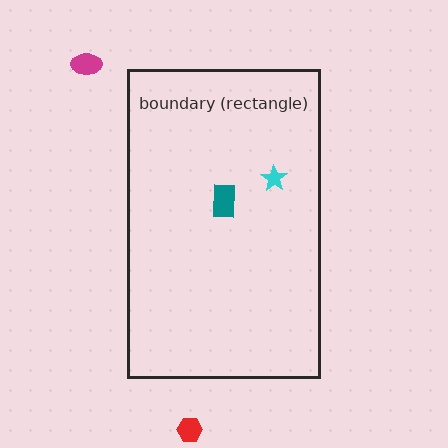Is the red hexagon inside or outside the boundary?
Outside.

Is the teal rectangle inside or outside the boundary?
Inside.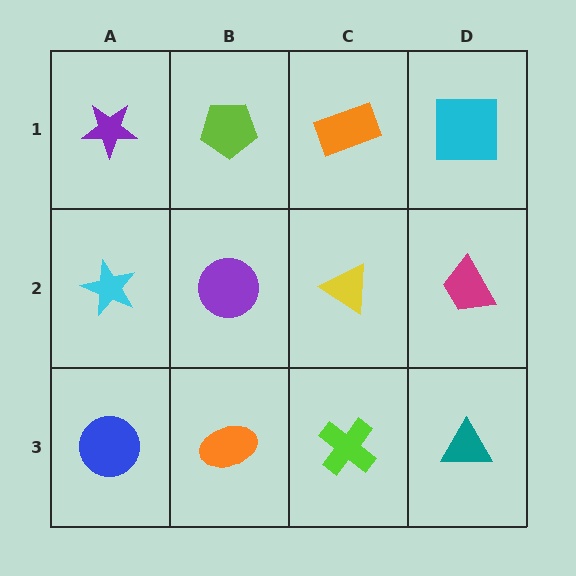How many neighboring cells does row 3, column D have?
2.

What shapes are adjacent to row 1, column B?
A purple circle (row 2, column B), a purple star (row 1, column A), an orange rectangle (row 1, column C).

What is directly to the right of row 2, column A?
A purple circle.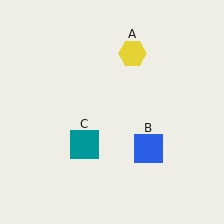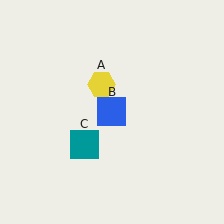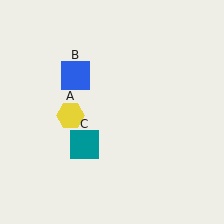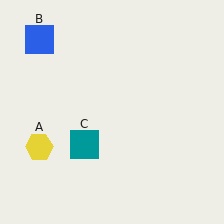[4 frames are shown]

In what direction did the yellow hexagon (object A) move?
The yellow hexagon (object A) moved down and to the left.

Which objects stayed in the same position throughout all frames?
Teal square (object C) remained stationary.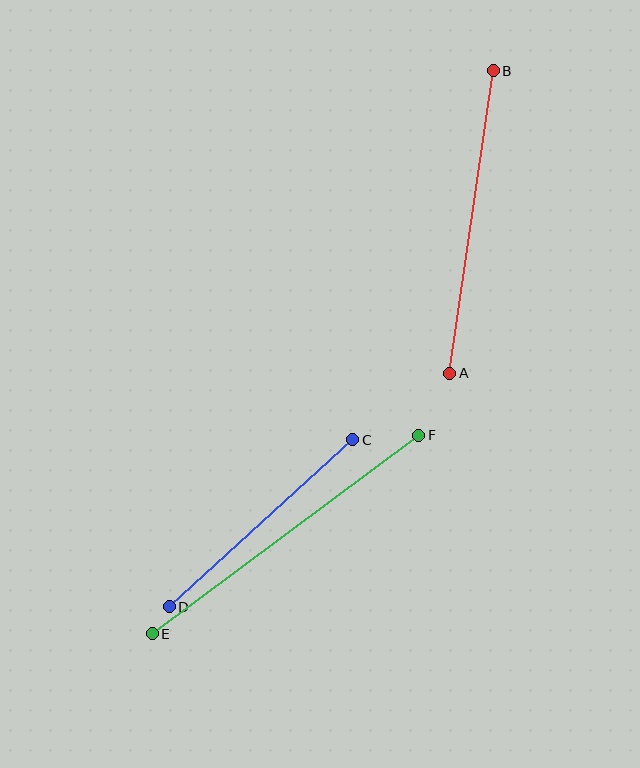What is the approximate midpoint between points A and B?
The midpoint is at approximately (471, 222) pixels.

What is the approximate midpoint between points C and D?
The midpoint is at approximately (261, 523) pixels.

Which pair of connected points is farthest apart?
Points E and F are farthest apart.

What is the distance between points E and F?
The distance is approximately 332 pixels.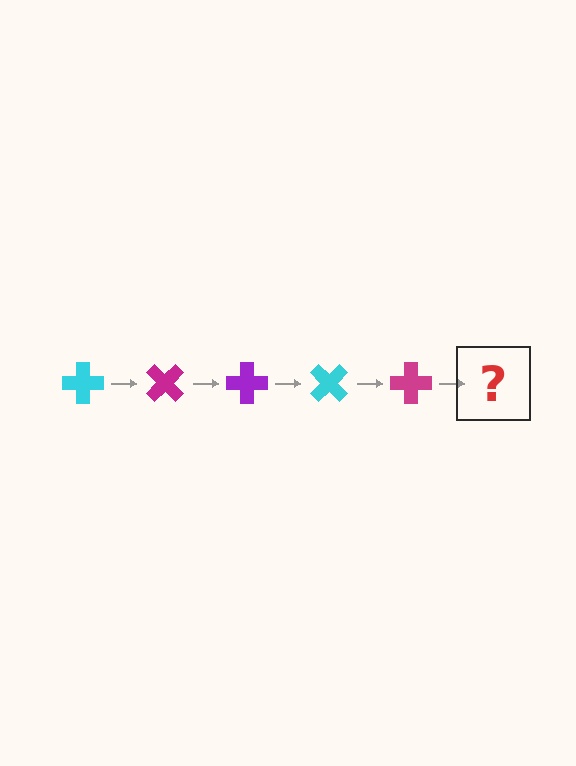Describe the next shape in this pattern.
It should be a purple cross, rotated 225 degrees from the start.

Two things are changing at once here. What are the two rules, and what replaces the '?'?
The two rules are that it rotates 45 degrees each step and the color cycles through cyan, magenta, and purple. The '?' should be a purple cross, rotated 225 degrees from the start.